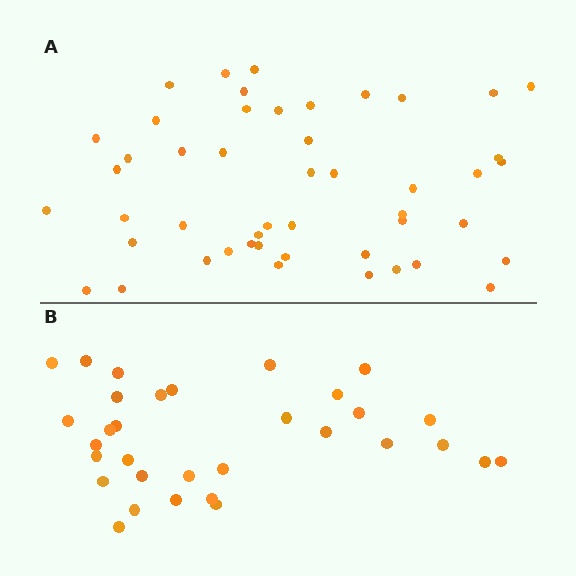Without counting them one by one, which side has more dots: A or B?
Region A (the top region) has more dots.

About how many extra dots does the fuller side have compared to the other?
Region A has approximately 15 more dots than region B.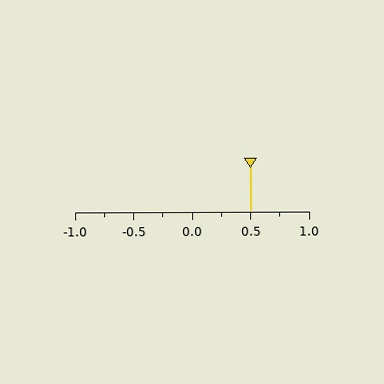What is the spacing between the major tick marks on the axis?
The major ticks are spaced 0.5 apart.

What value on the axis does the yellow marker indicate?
The marker indicates approximately 0.5.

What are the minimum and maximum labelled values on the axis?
The axis runs from -1.0 to 1.0.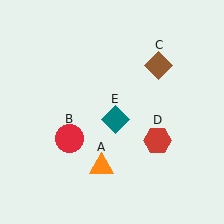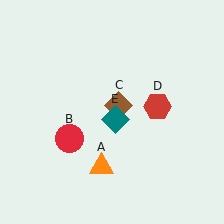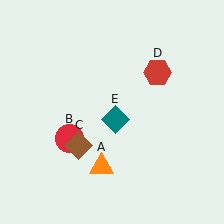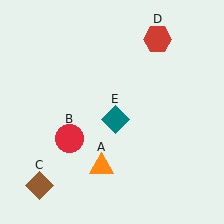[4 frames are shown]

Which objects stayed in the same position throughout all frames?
Orange triangle (object A) and red circle (object B) and teal diamond (object E) remained stationary.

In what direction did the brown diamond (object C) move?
The brown diamond (object C) moved down and to the left.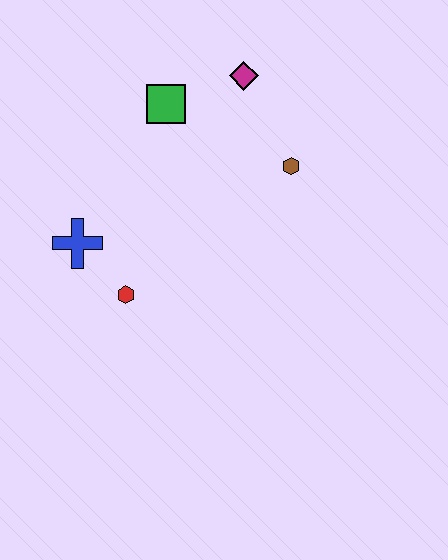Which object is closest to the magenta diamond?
The green square is closest to the magenta diamond.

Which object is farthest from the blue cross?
The magenta diamond is farthest from the blue cross.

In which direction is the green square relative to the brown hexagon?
The green square is to the left of the brown hexagon.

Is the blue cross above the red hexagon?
Yes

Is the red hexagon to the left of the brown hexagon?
Yes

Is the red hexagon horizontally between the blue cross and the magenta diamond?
Yes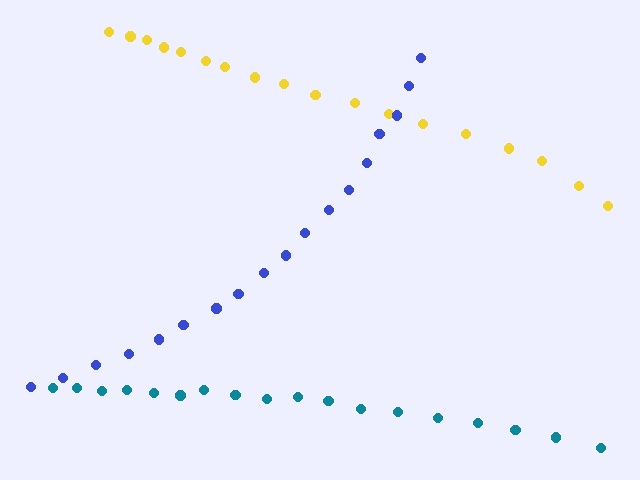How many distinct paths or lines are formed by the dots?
There are 3 distinct paths.